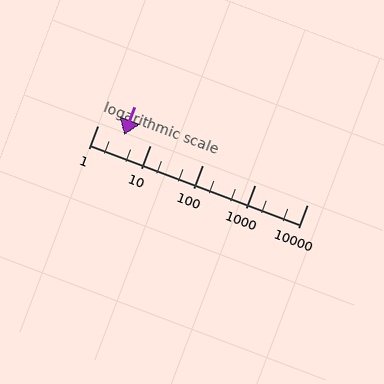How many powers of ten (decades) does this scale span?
The scale spans 4 decades, from 1 to 10000.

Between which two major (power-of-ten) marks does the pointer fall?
The pointer is between 1 and 10.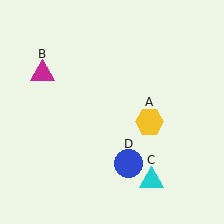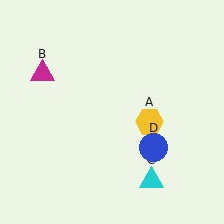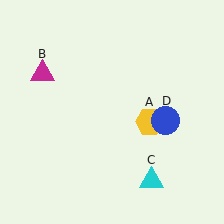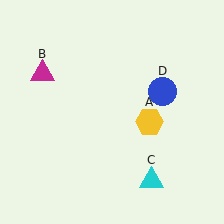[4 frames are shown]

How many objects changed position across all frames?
1 object changed position: blue circle (object D).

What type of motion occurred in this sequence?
The blue circle (object D) rotated counterclockwise around the center of the scene.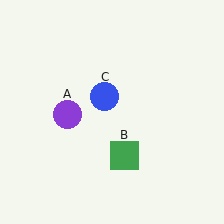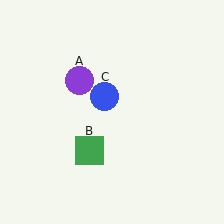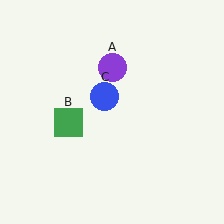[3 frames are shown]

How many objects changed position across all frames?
2 objects changed position: purple circle (object A), green square (object B).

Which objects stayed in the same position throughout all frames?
Blue circle (object C) remained stationary.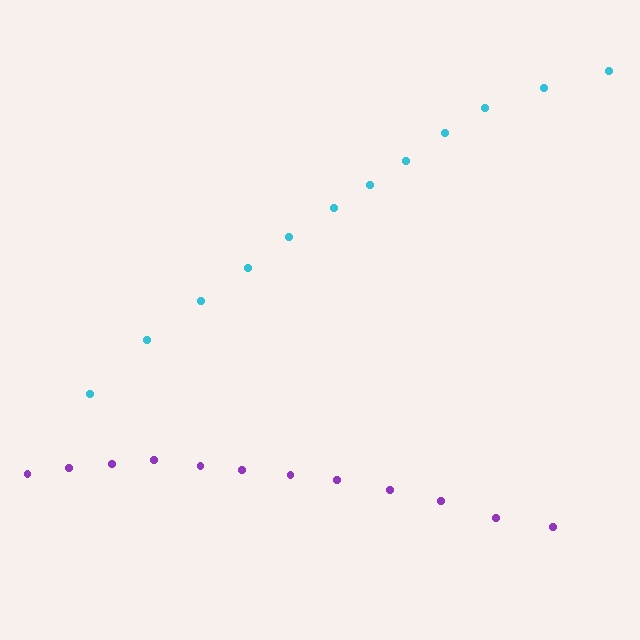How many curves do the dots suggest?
There are 2 distinct paths.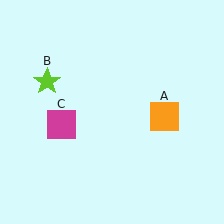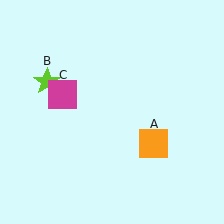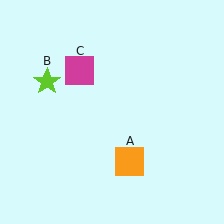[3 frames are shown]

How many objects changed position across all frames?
2 objects changed position: orange square (object A), magenta square (object C).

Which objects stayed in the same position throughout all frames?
Lime star (object B) remained stationary.